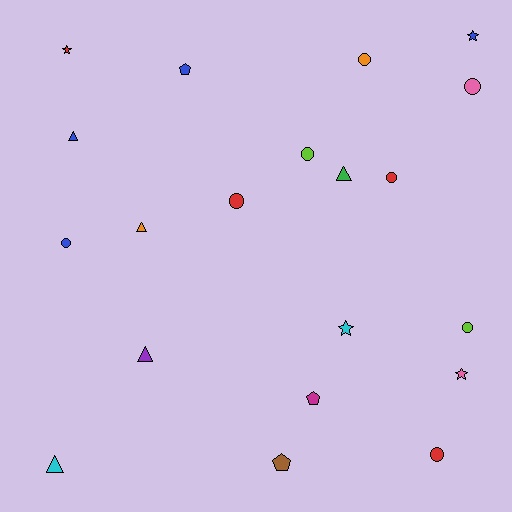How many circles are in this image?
There are 8 circles.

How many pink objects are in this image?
There are 2 pink objects.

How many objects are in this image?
There are 20 objects.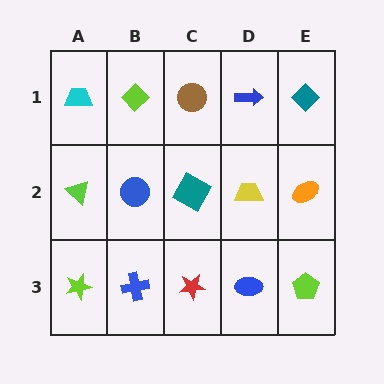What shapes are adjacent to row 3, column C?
A teal square (row 2, column C), a blue cross (row 3, column B), a blue ellipse (row 3, column D).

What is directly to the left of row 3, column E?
A blue ellipse.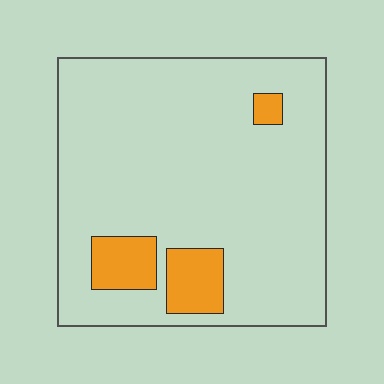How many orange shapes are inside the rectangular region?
3.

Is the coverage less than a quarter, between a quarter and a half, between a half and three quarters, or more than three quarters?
Less than a quarter.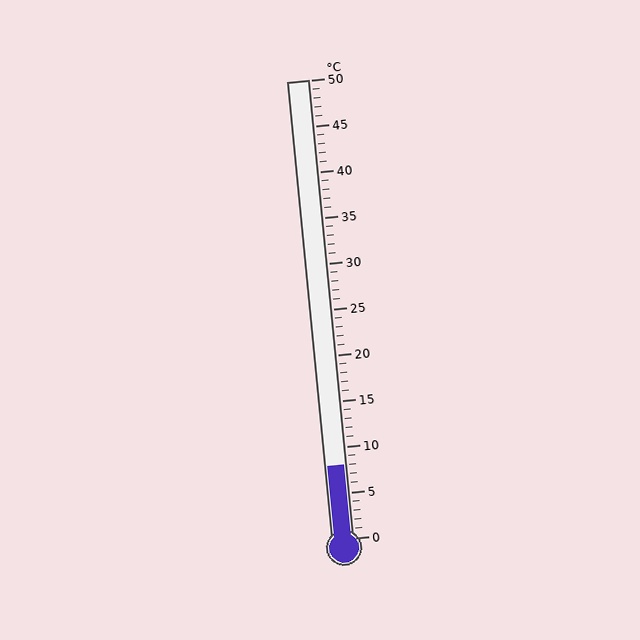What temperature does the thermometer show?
The thermometer shows approximately 8°C.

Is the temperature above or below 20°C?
The temperature is below 20°C.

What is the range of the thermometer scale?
The thermometer scale ranges from 0°C to 50°C.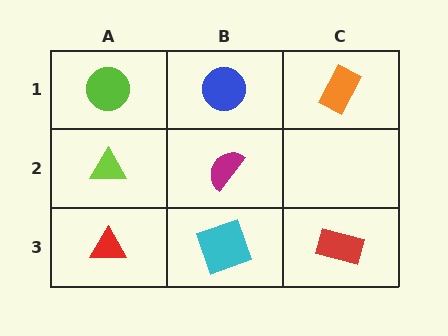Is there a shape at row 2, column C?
No, that cell is empty.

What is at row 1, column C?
An orange rectangle.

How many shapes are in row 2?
2 shapes.